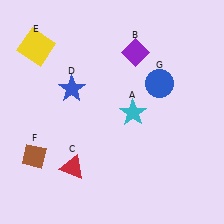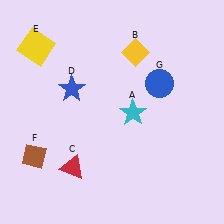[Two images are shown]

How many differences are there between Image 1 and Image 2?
There is 1 difference between the two images.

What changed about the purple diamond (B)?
In Image 1, B is purple. In Image 2, it changed to yellow.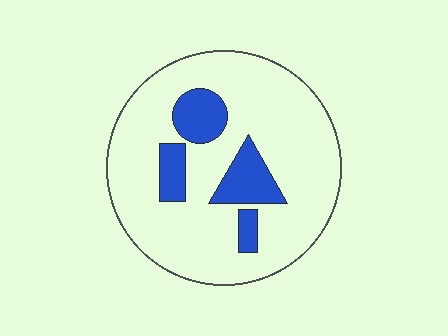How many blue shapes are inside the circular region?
4.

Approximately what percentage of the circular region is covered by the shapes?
Approximately 20%.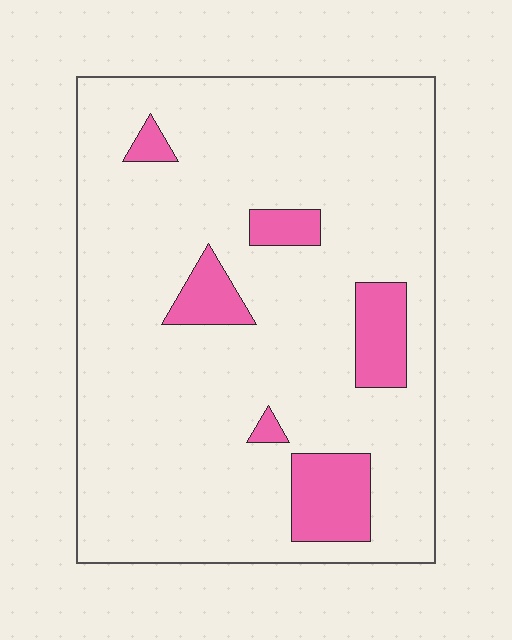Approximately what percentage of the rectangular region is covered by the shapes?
Approximately 10%.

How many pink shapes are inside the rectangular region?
6.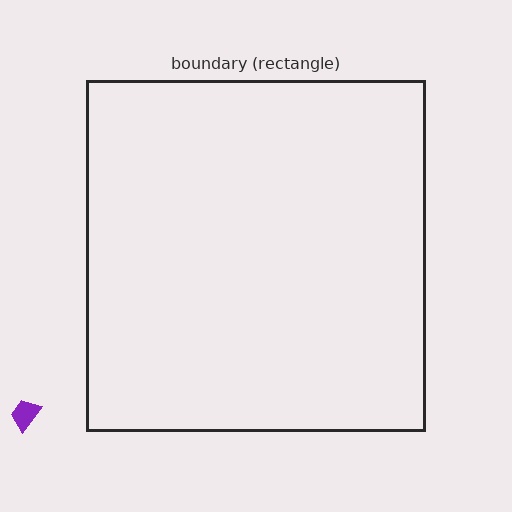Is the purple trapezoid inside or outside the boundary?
Outside.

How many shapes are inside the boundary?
0 inside, 1 outside.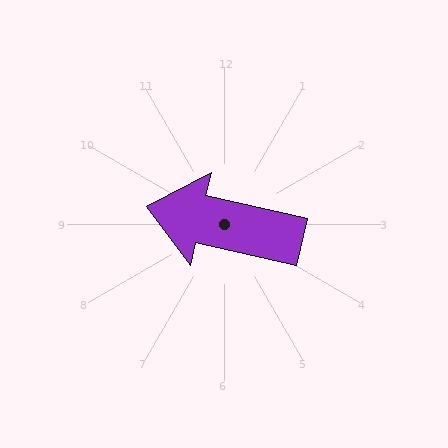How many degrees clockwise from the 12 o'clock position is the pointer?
Approximately 283 degrees.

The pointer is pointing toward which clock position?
Roughly 9 o'clock.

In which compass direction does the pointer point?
West.